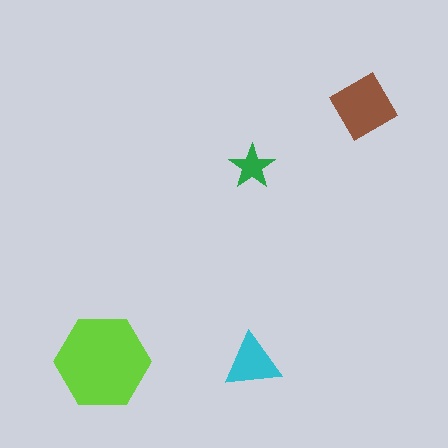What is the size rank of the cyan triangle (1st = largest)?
3rd.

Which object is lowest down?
The cyan triangle is bottommost.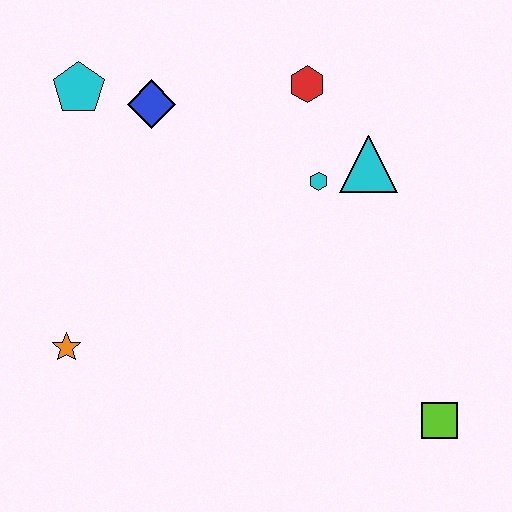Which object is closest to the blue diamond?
The cyan pentagon is closest to the blue diamond.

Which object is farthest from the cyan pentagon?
The lime square is farthest from the cyan pentagon.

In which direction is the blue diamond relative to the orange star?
The blue diamond is above the orange star.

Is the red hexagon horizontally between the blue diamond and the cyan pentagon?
No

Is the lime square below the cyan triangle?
Yes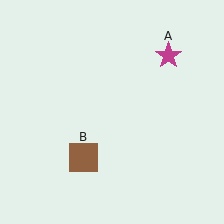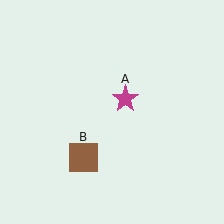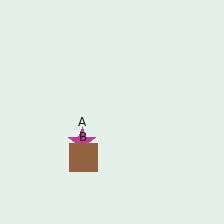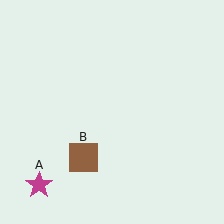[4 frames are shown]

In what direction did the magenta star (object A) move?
The magenta star (object A) moved down and to the left.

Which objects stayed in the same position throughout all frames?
Brown square (object B) remained stationary.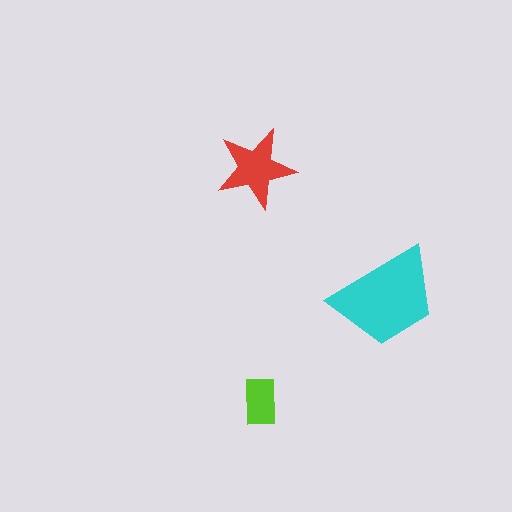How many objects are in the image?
There are 3 objects in the image.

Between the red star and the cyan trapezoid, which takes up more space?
The cyan trapezoid.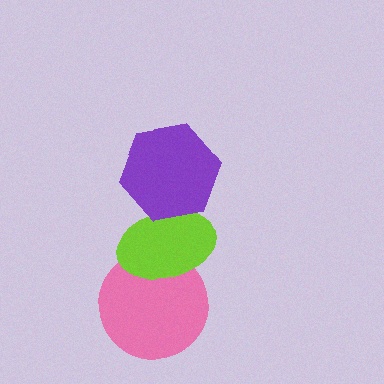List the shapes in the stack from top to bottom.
From top to bottom: the purple hexagon, the lime ellipse, the pink circle.